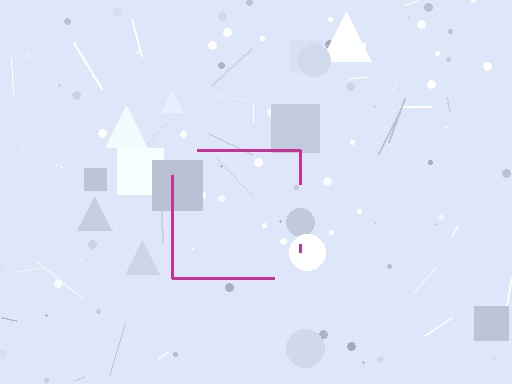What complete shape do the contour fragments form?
The contour fragments form a square.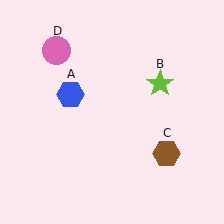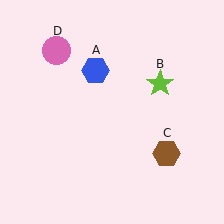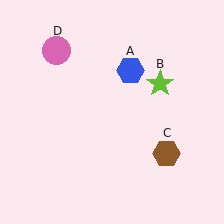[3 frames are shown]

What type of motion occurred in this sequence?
The blue hexagon (object A) rotated clockwise around the center of the scene.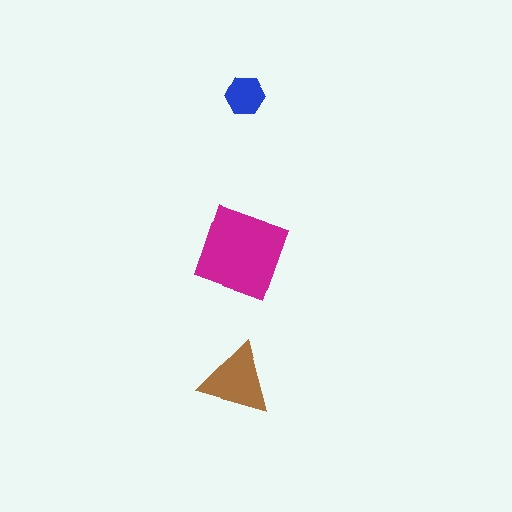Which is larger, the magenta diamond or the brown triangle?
The magenta diamond.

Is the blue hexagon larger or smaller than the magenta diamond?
Smaller.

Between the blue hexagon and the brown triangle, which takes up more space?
The brown triangle.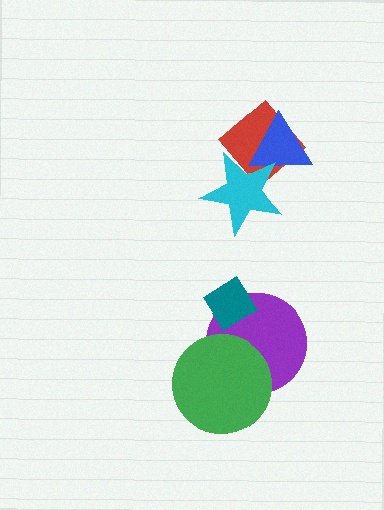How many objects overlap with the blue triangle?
2 objects overlap with the blue triangle.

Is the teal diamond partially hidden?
No, no other shape covers it.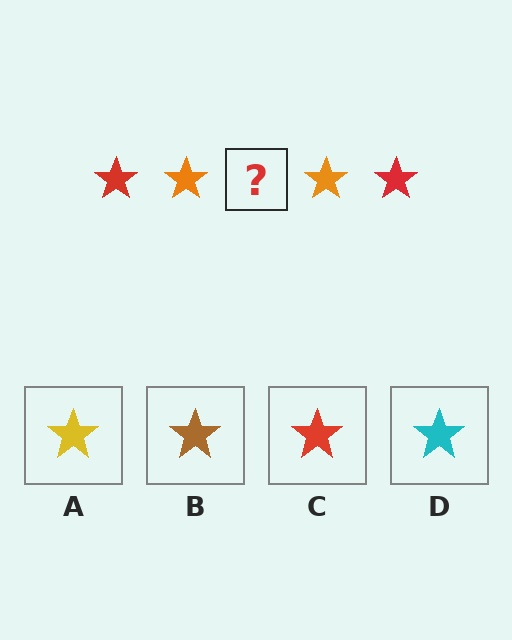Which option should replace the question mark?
Option C.